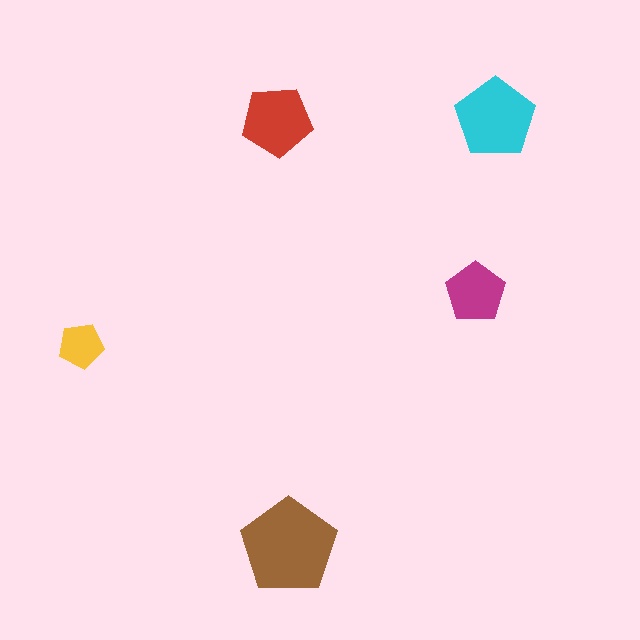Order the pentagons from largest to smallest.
the brown one, the cyan one, the red one, the magenta one, the yellow one.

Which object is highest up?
The cyan pentagon is topmost.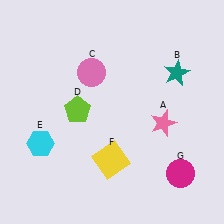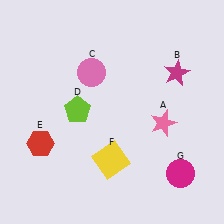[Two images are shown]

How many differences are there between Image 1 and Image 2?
There are 2 differences between the two images.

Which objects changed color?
B changed from teal to magenta. E changed from cyan to red.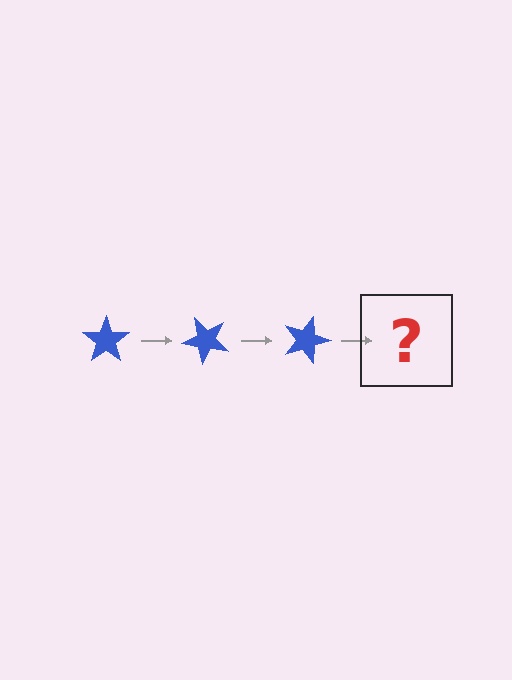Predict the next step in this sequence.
The next step is a blue star rotated 135 degrees.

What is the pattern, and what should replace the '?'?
The pattern is that the star rotates 45 degrees each step. The '?' should be a blue star rotated 135 degrees.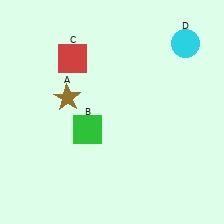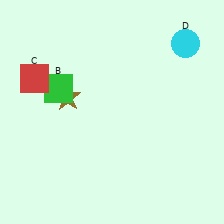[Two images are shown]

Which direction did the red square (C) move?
The red square (C) moved left.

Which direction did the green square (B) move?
The green square (B) moved up.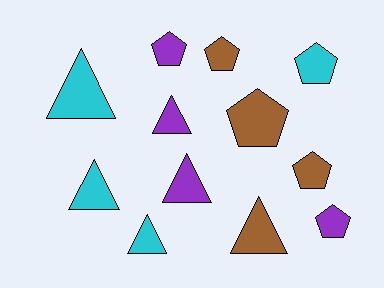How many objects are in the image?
There are 12 objects.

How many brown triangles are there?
There is 1 brown triangle.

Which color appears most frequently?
Brown, with 4 objects.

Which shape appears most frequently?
Triangle, with 6 objects.